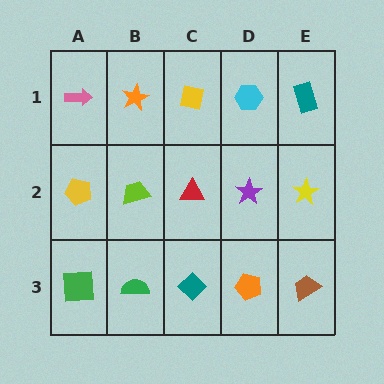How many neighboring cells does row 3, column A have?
2.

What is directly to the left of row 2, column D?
A red triangle.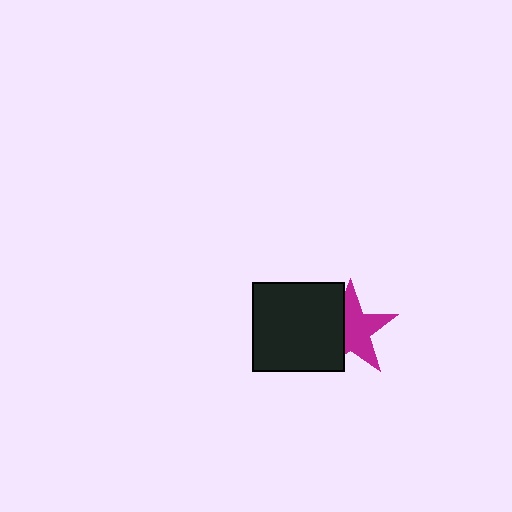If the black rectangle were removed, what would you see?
You would see the complete magenta star.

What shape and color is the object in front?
The object in front is a black rectangle.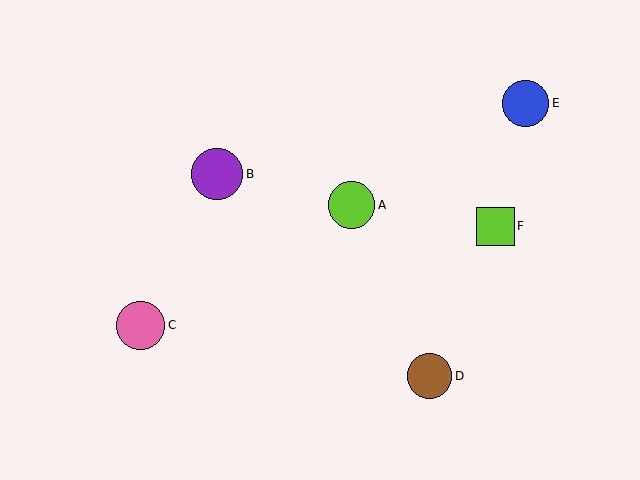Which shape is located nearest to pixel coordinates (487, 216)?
The lime square (labeled F) at (495, 226) is nearest to that location.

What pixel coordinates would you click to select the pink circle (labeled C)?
Click at (140, 325) to select the pink circle C.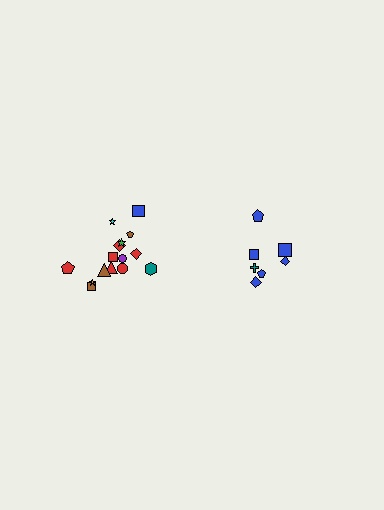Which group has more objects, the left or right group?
The left group.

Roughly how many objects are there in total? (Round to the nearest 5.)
Roughly 20 objects in total.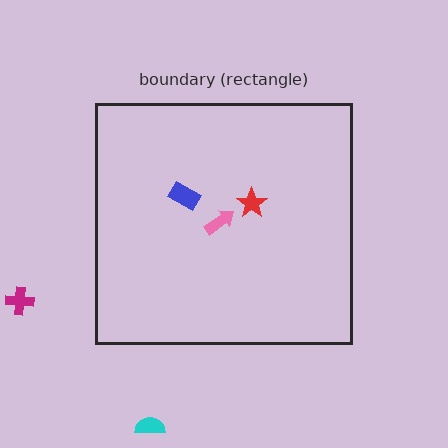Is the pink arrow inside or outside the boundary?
Inside.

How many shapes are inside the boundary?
3 inside, 2 outside.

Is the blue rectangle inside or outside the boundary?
Inside.